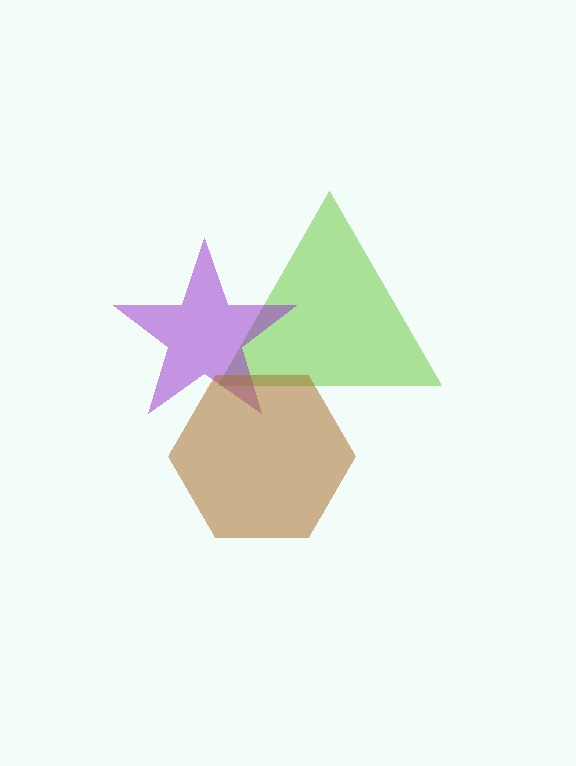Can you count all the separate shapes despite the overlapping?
Yes, there are 3 separate shapes.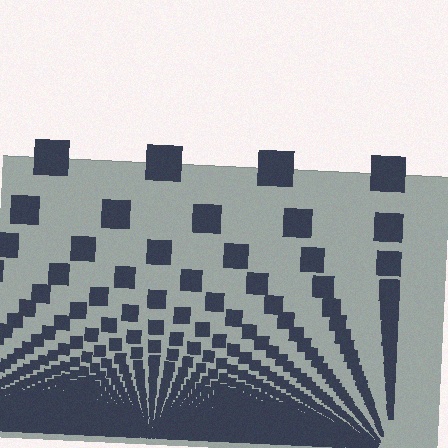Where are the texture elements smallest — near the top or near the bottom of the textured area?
Near the bottom.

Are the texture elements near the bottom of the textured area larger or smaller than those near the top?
Smaller. The gradient is inverted — elements near the bottom are smaller and denser.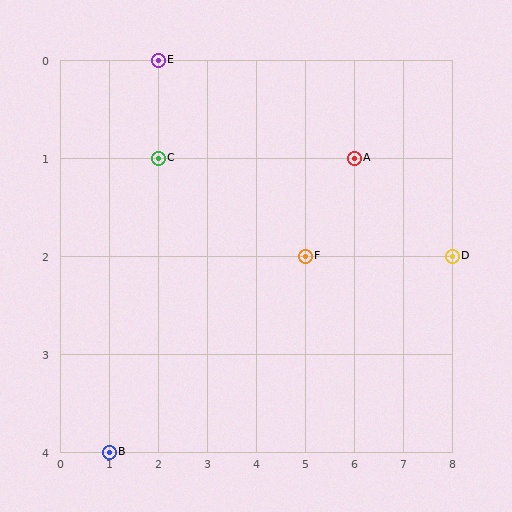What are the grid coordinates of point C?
Point C is at grid coordinates (2, 1).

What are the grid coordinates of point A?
Point A is at grid coordinates (6, 1).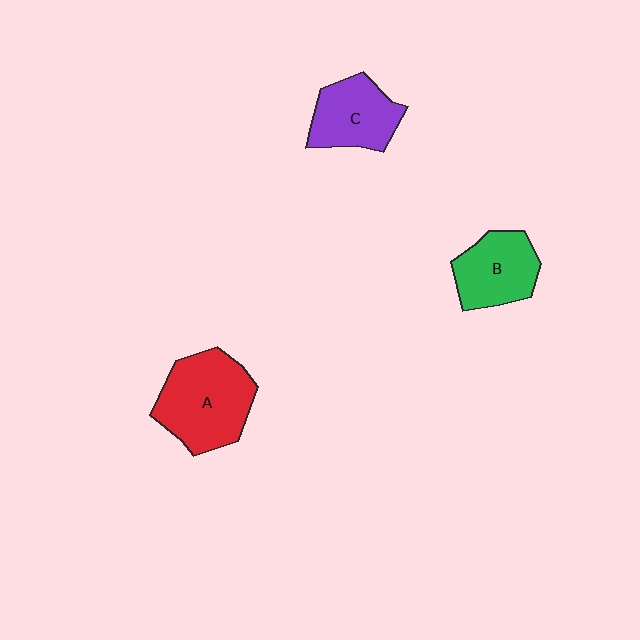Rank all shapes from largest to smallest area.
From largest to smallest: A (red), B (green), C (purple).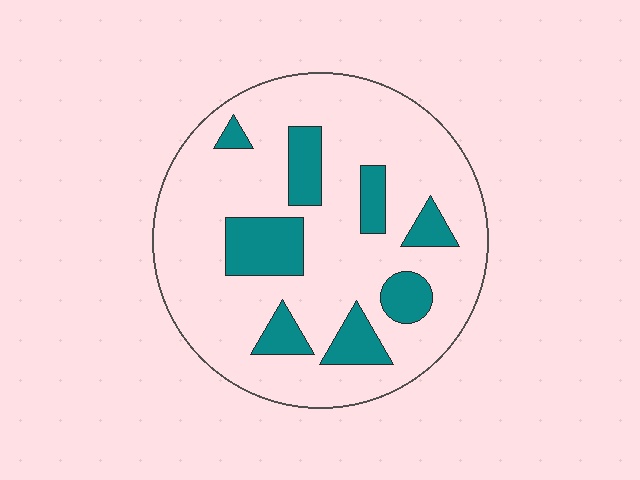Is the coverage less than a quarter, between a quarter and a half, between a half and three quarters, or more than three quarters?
Less than a quarter.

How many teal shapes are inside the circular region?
8.